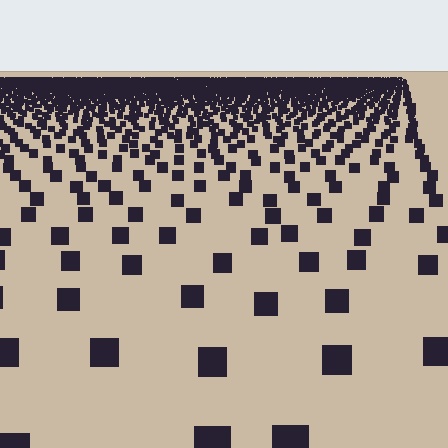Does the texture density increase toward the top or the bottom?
Density increases toward the top.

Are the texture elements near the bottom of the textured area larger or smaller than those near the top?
Larger. Near the bottom, elements are closer to the viewer and appear at a bigger on-screen size.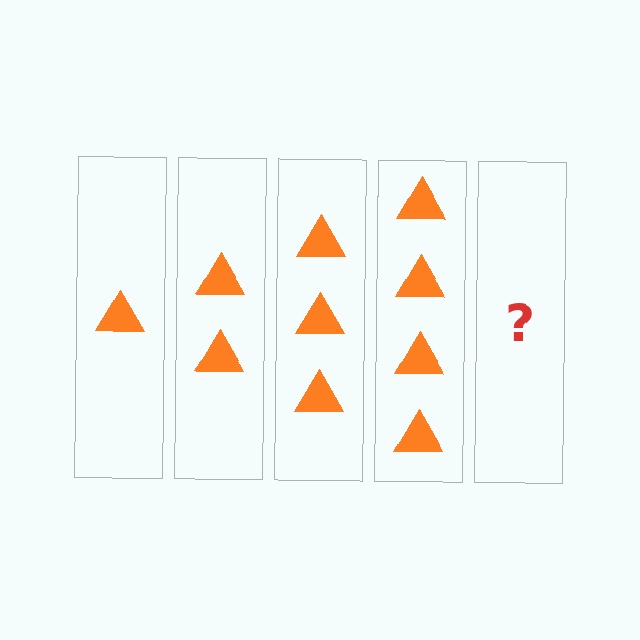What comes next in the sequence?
The next element should be 5 triangles.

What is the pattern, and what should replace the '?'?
The pattern is that each step adds one more triangle. The '?' should be 5 triangles.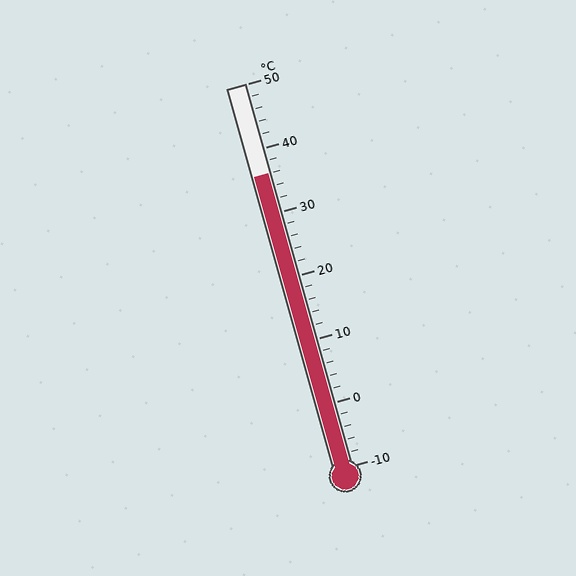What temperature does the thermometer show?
The thermometer shows approximately 36°C.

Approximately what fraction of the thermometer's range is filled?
The thermometer is filled to approximately 75% of its range.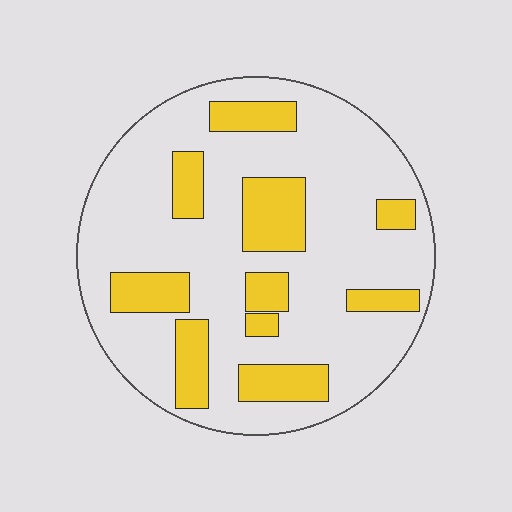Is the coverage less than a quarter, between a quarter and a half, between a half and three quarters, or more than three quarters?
Less than a quarter.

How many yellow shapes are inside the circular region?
10.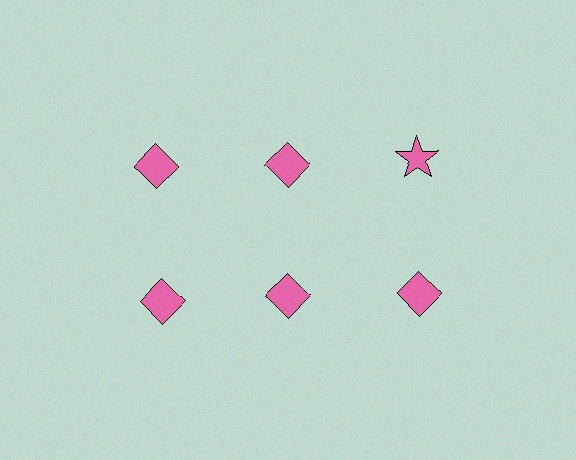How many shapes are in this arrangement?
There are 6 shapes arranged in a grid pattern.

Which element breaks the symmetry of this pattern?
The pink star in the top row, center column breaks the symmetry. All other shapes are pink diamonds.